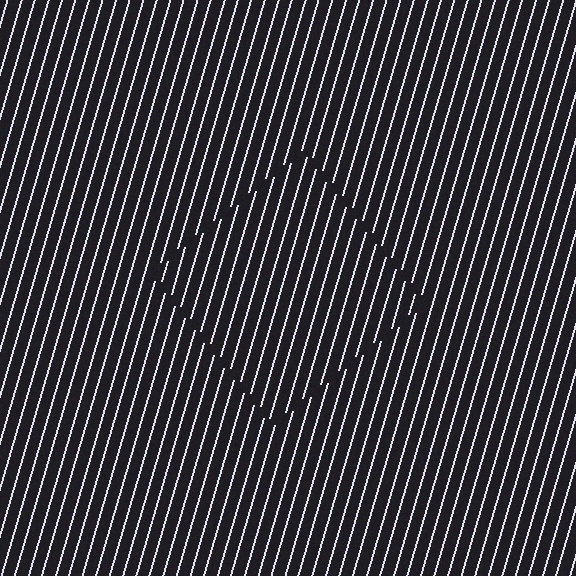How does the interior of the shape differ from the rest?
The interior of the shape contains the same grating, shifted by half a period — the contour is defined by the phase discontinuity where line-ends from the inner and outer gratings abut.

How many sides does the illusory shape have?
4 sides — the line-ends trace a square.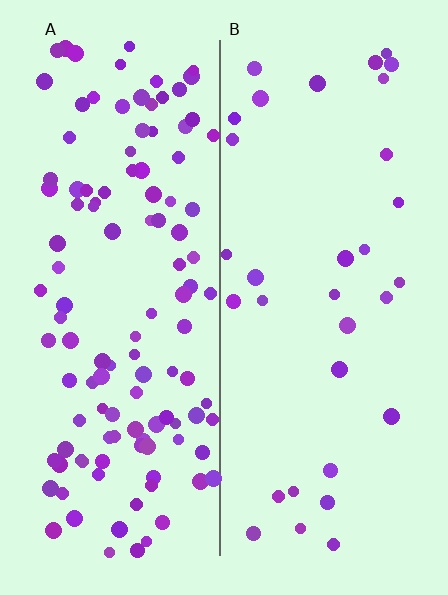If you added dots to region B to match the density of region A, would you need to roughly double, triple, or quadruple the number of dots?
Approximately quadruple.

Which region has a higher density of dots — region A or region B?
A (the left).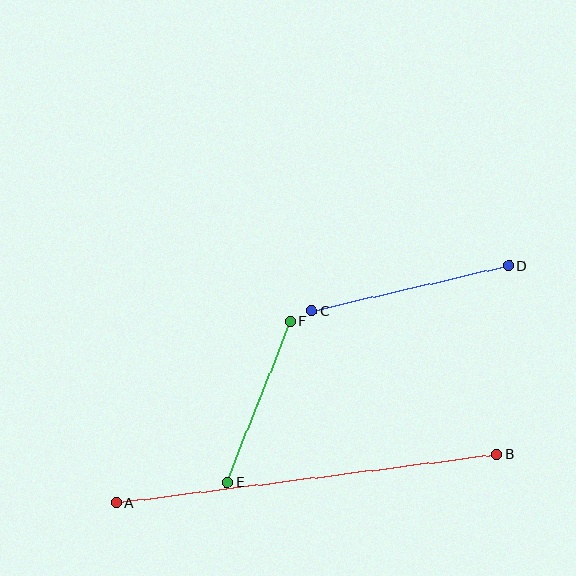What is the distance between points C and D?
The distance is approximately 202 pixels.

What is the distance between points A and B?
The distance is approximately 384 pixels.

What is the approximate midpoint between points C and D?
The midpoint is at approximately (410, 288) pixels.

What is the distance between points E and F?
The distance is approximately 173 pixels.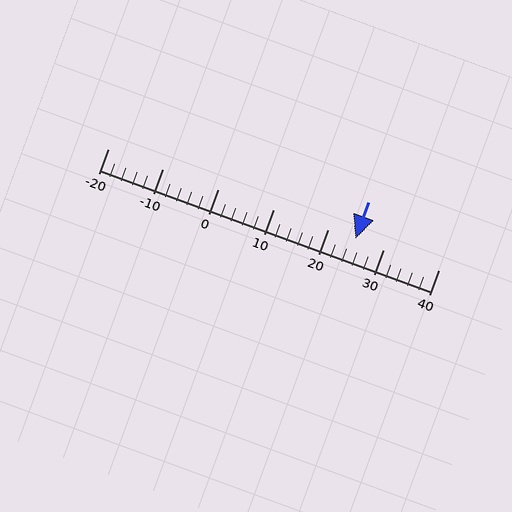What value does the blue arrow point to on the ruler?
The blue arrow points to approximately 25.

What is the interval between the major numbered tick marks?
The major tick marks are spaced 10 units apart.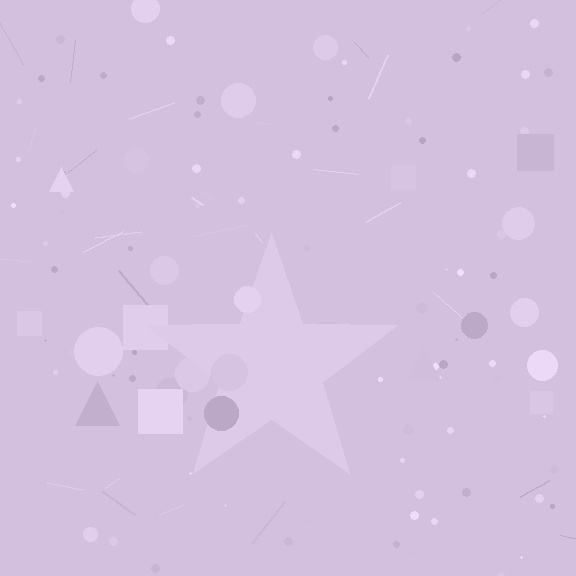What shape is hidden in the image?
A star is hidden in the image.